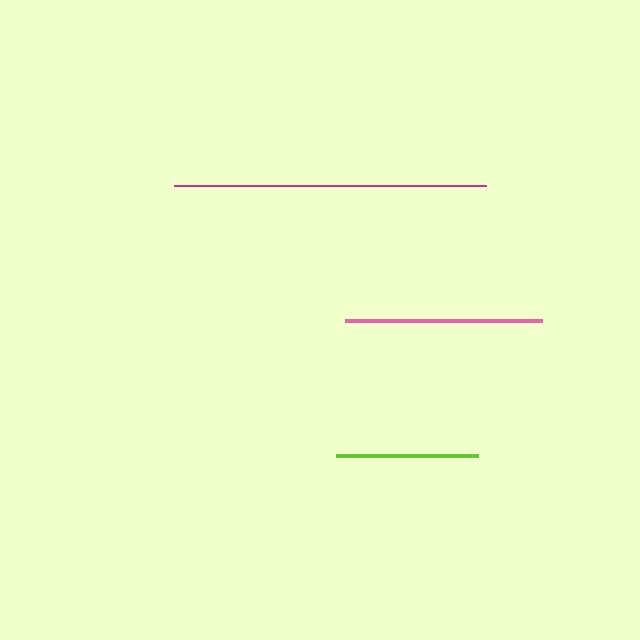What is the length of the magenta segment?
The magenta segment is approximately 311 pixels long.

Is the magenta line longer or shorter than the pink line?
The magenta line is longer than the pink line.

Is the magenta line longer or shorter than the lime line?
The magenta line is longer than the lime line.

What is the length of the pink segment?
The pink segment is approximately 196 pixels long.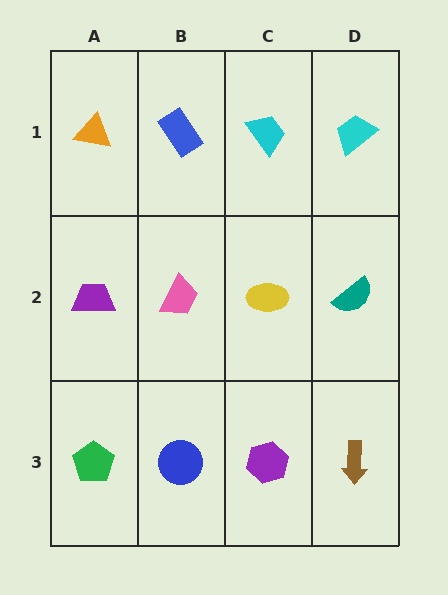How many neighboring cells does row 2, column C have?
4.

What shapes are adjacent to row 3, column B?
A pink trapezoid (row 2, column B), a green pentagon (row 3, column A), a purple hexagon (row 3, column C).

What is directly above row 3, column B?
A pink trapezoid.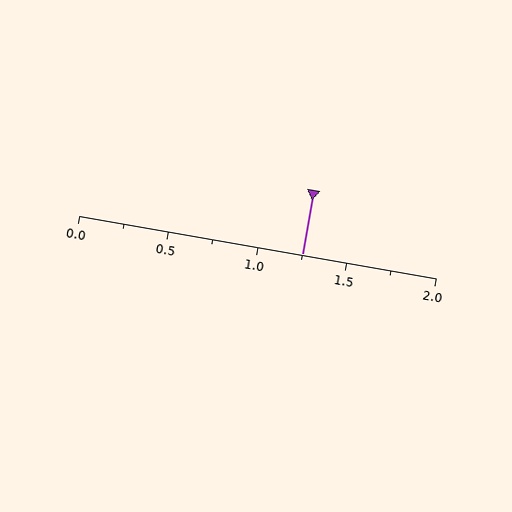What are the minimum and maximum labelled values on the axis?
The axis runs from 0.0 to 2.0.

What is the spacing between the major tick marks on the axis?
The major ticks are spaced 0.5 apart.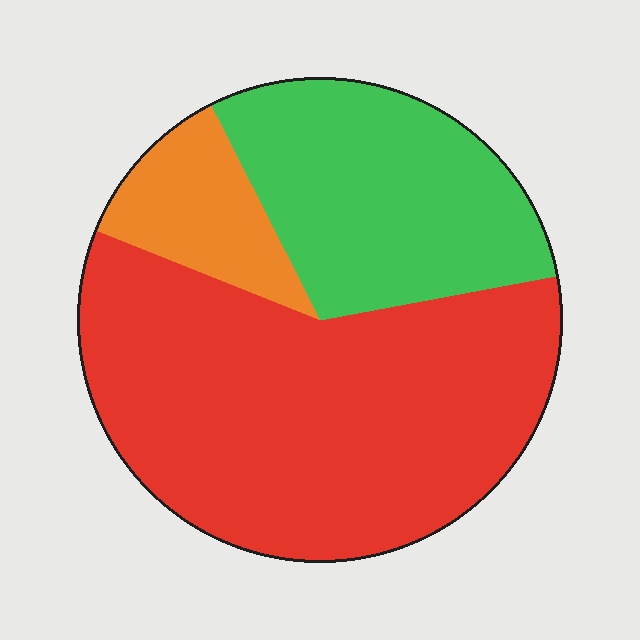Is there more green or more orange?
Green.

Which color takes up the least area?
Orange, at roughly 10%.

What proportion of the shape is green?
Green covers 30% of the shape.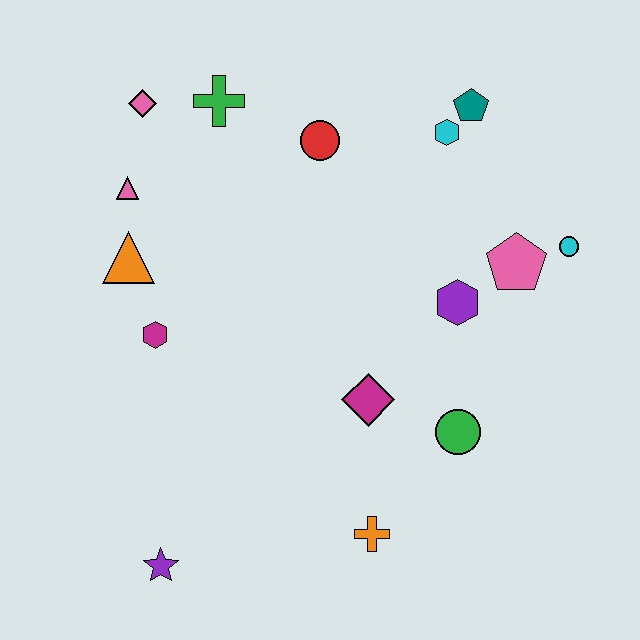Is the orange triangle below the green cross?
Yes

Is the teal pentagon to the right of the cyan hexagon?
Yes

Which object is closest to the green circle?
The magenta diamond is closest to the green circle.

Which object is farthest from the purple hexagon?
The purple star is farthest from the purple hexagon.